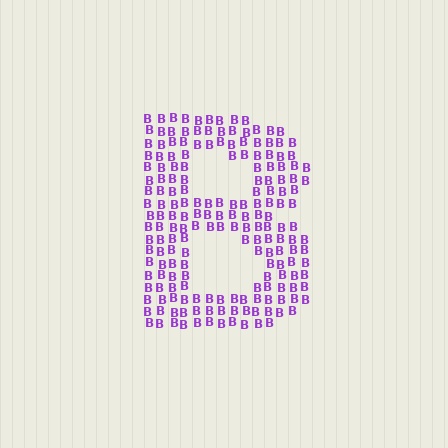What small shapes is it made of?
It is made of small letter B's.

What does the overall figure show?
The overall figure shows the letter B.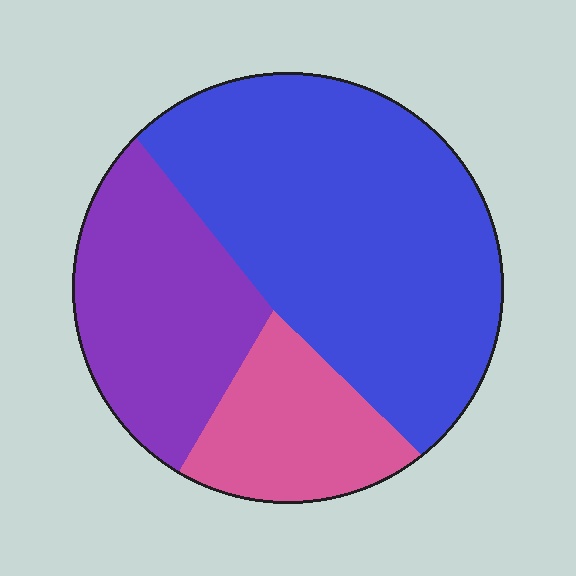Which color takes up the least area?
Pink, at roughly 20%.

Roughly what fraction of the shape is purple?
Purple covers roughly 25% of the shape.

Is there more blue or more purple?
Blue.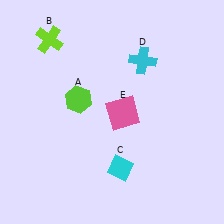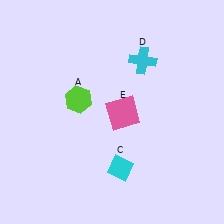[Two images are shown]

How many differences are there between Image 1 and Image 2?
There is 1 difference between the two images.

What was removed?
The lime cross (B) was removed in Image 2.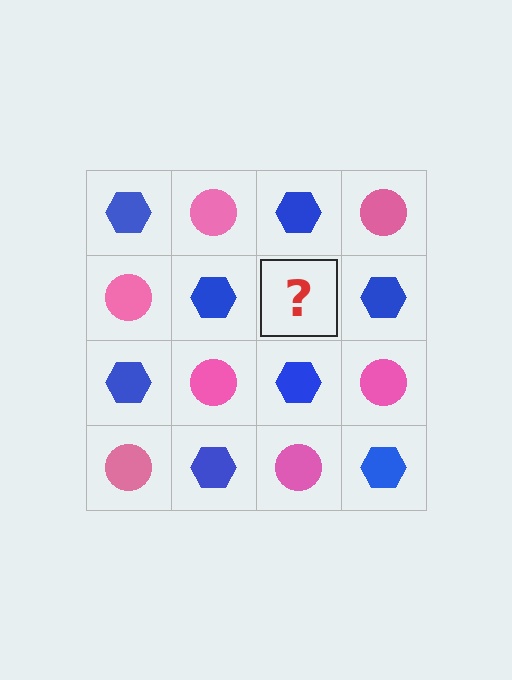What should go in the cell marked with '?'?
The missing cell should contain a pink circle.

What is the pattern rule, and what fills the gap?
The rule is that it alternates blue hexagon and pink circle in a checkerboard pattern. The gap should be filled with a pink circle.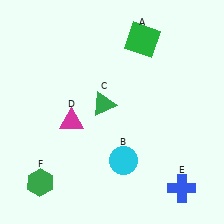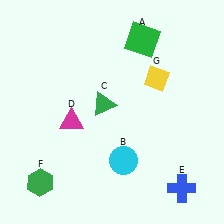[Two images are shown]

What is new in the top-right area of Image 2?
A yellow diamond (G) was added in the top-right area of Image 2.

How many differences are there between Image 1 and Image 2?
There is 1 difference between the two images.